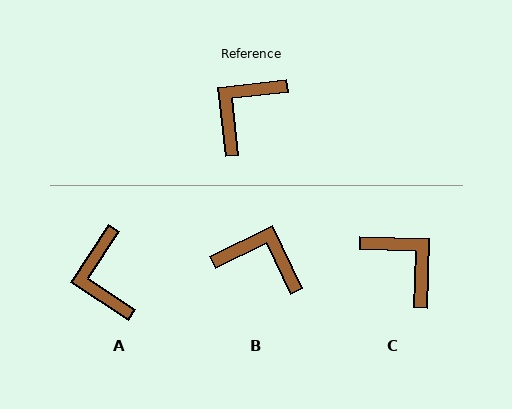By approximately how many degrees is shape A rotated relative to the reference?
Approximately 50 degrees counter-clockwise.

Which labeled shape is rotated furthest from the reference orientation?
C, about 98 degrees away.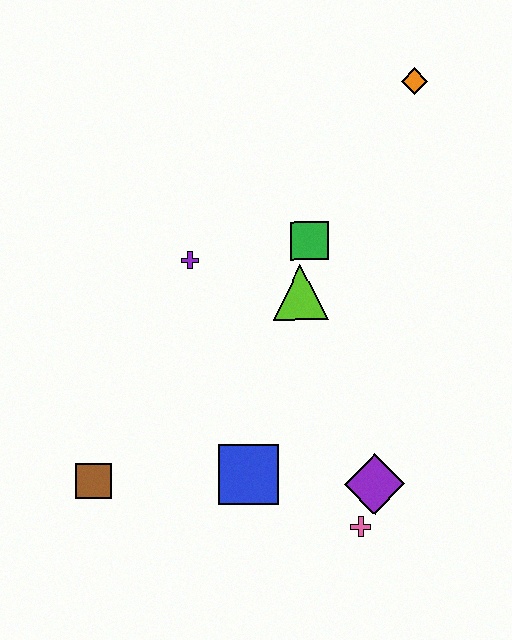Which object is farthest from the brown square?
The orange diamond is farthest from the brown square.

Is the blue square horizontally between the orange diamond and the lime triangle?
No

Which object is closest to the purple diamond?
The pink cross is closest to the purple diamond.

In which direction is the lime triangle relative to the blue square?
The lime triangle is above the blue square.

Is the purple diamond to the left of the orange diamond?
Yes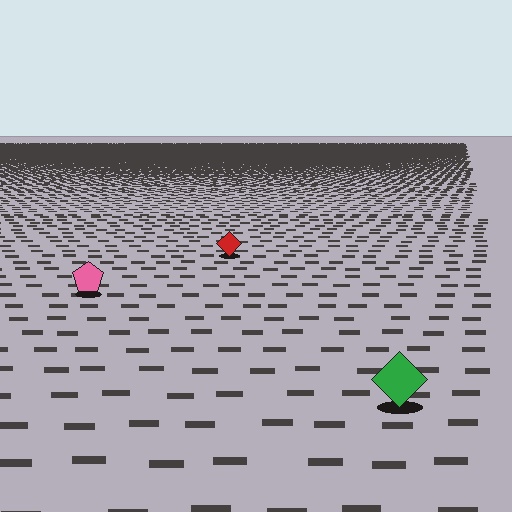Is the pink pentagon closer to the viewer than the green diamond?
No. The green diamond is closer — you can tell from the texture gradient: the ground texture is coarser near it.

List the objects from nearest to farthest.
From nearest to farthest: the green diamond, the pink pentagon, the red diamond.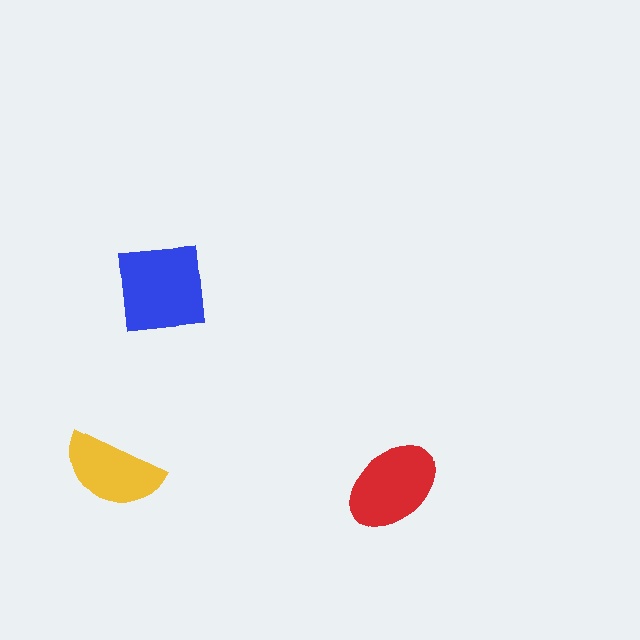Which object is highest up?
The blue square is topmost.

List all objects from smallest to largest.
The yellow semicircle, the red ellipse, the blue square.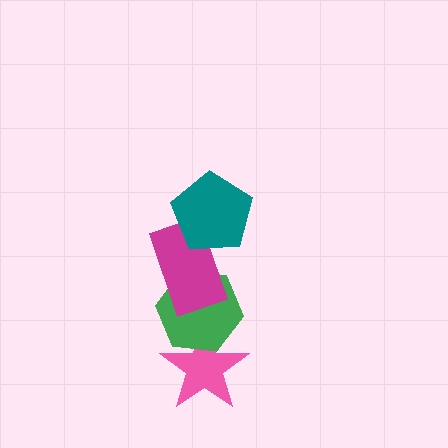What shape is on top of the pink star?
The green hexagon is on top of the pink star.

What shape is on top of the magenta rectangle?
The teal pentagon is on top of the magenta rectangle.